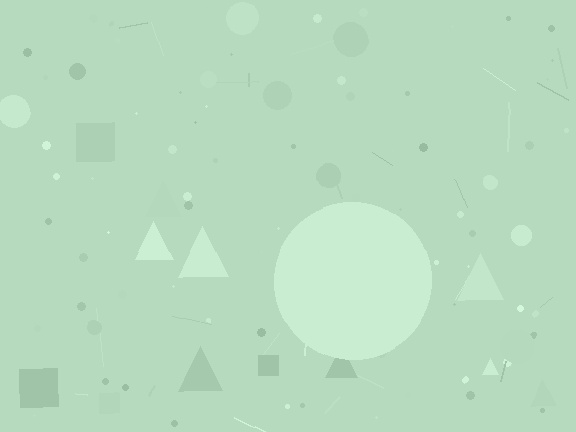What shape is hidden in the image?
A circle is hidden in the image.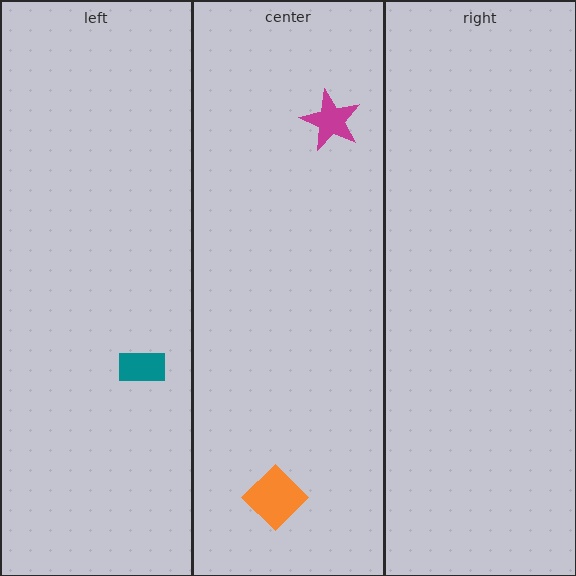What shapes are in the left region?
The teal rectangle.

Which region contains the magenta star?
The center region.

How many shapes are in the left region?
1.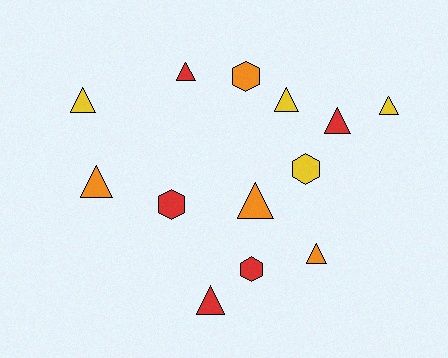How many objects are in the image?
There are 13 objects.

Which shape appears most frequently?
Triangle, with 9 objects.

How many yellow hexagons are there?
There is 1 yellow hexagon.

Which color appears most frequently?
Red, with 5 objects.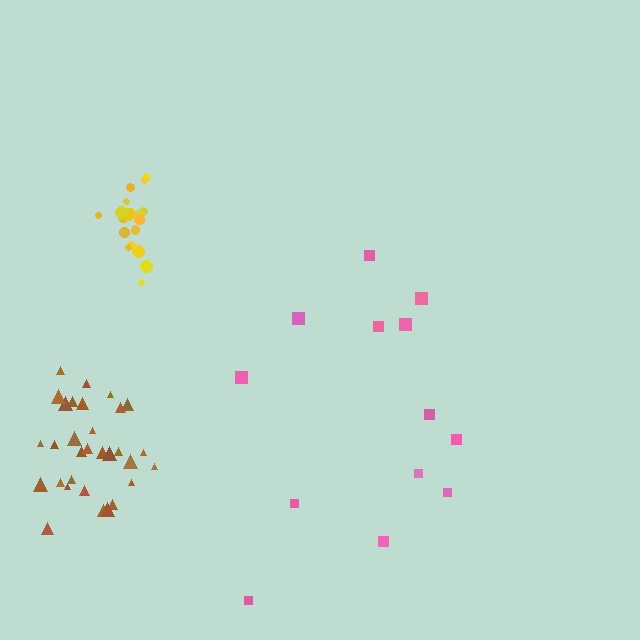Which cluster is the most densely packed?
Yellow.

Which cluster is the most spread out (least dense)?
Pink.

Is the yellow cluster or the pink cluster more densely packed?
Yellow.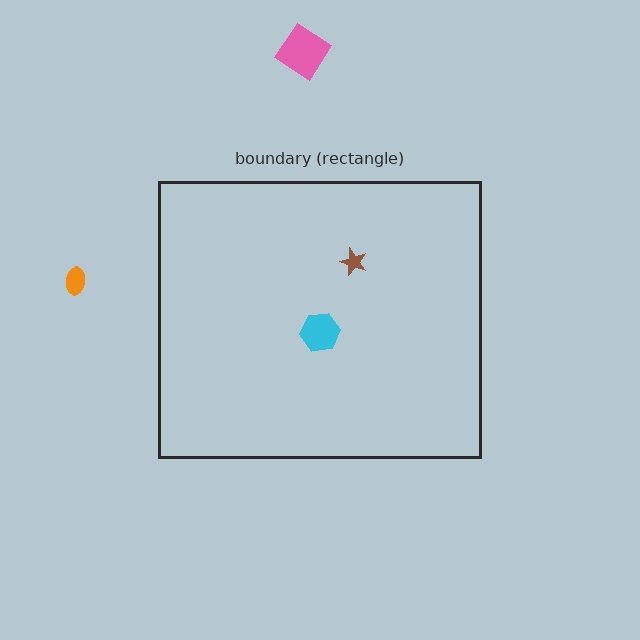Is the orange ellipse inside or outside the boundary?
Outside.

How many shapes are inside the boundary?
2 inside, 2 outside.